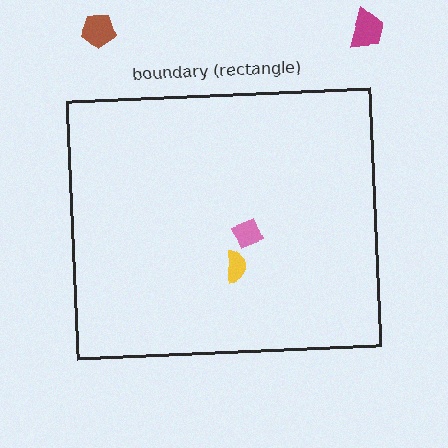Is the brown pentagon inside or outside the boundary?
Outside.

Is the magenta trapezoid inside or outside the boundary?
Outside.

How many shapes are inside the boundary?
2 inside, 2 outside.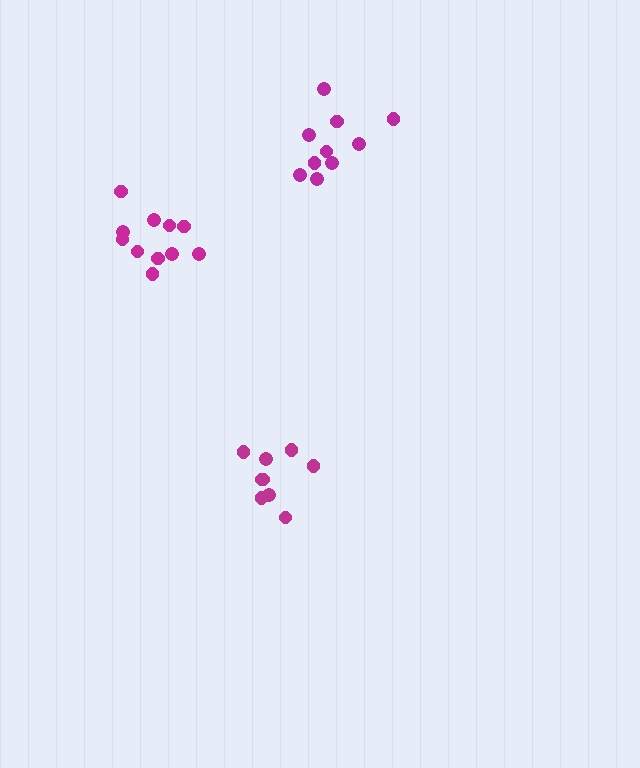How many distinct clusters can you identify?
There are 3 distinct clusters.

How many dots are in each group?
Group 1: 11 dots, Group 2: 9 dots, Group 3: 10 dots (30 total).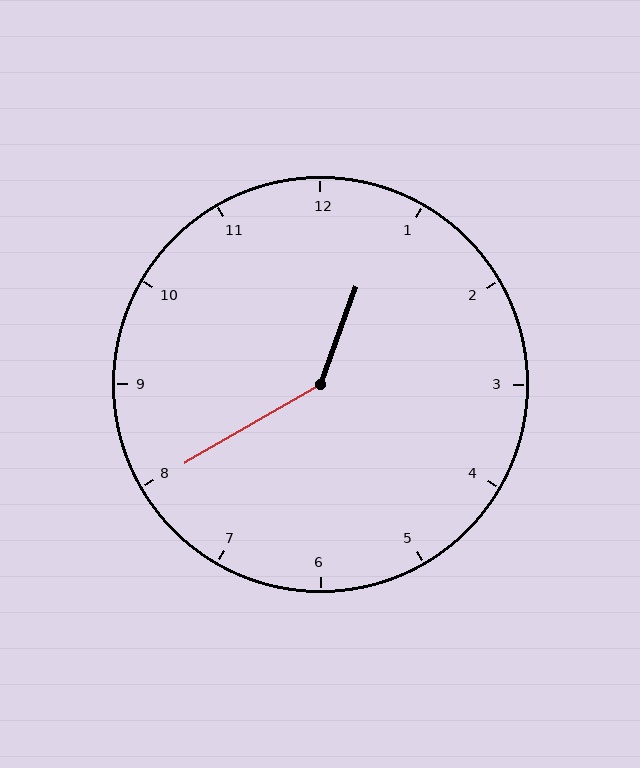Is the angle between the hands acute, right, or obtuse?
It is obtuse.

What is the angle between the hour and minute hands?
Approximately 140 degrees.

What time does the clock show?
12:40.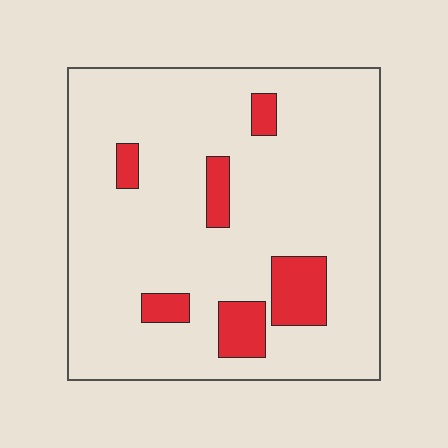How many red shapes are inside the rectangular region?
6.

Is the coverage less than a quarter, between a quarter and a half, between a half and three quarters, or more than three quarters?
Less than a quarter.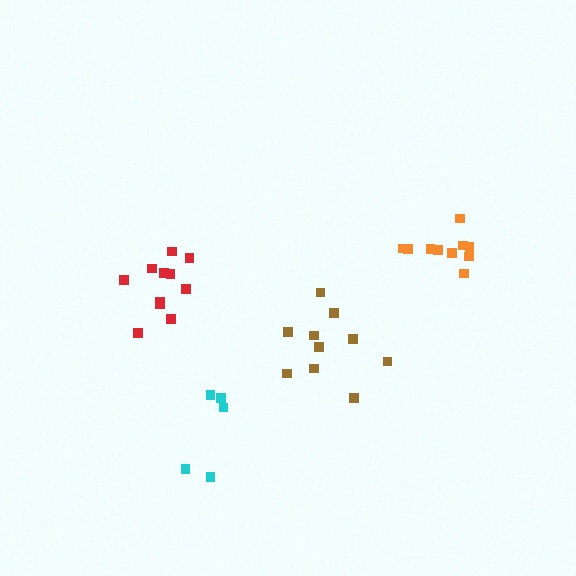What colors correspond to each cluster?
The clusters are colored: brown, red, orange, cyan.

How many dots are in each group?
Group 1: 10 dots, Group 2: 11 dots, Group 3: 10 dots, Group 4: 5 dots (36 total).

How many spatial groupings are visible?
There are 4 spatial groupings.